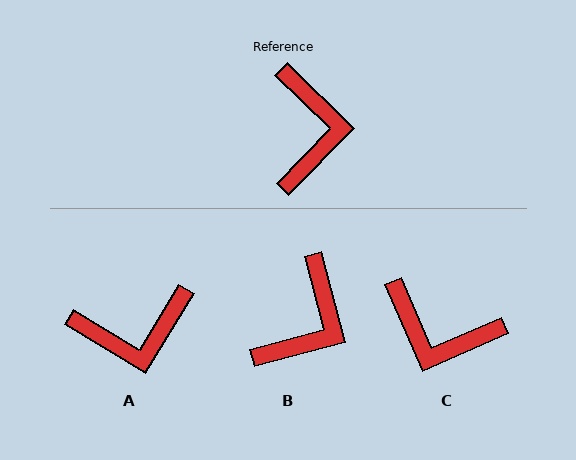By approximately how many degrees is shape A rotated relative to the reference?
Approximately 77 degrees clockwise.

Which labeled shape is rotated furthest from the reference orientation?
C, about 112 degrees away.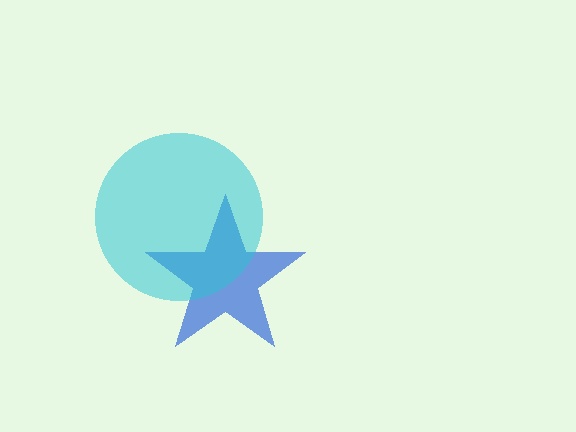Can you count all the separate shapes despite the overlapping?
Yes, there are 2 separate shapes.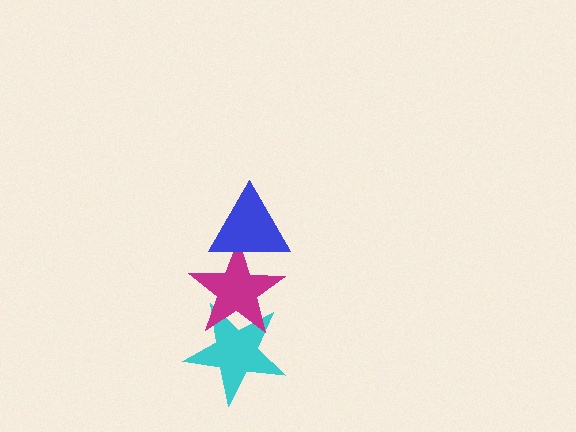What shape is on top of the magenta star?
The blue triangle is on top of the magenta star.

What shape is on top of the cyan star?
The magenta star is on top of the cyan star.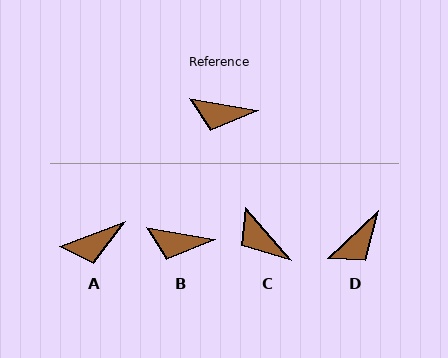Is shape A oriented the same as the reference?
No, it is off by about 30 degrees.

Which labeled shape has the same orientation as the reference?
B.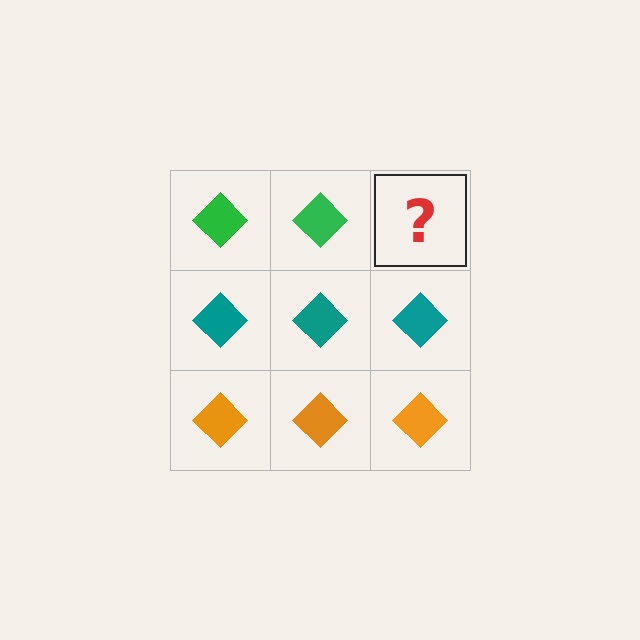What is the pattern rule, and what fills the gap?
The rule is that each row has a consistent color. The gap should be filled with a green diamond.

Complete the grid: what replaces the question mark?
The question mark should be replaced with a green diamond.